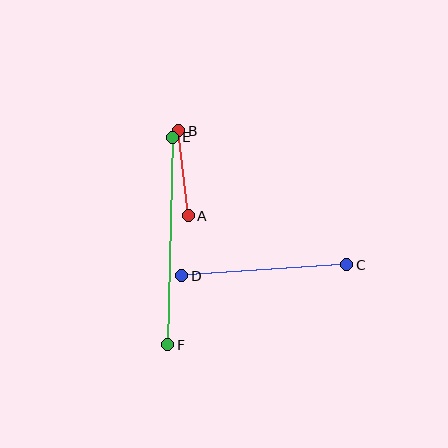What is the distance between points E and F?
The distance is approximately 208 pixels.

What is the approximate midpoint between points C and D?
The midpoint is at approximately (264, 270) pixels.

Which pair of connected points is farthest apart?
Points E and F are farthest apart.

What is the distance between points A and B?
The distance is approximately 86 pixels.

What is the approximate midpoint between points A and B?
The midpoint is at approximately (183, 173) pixels.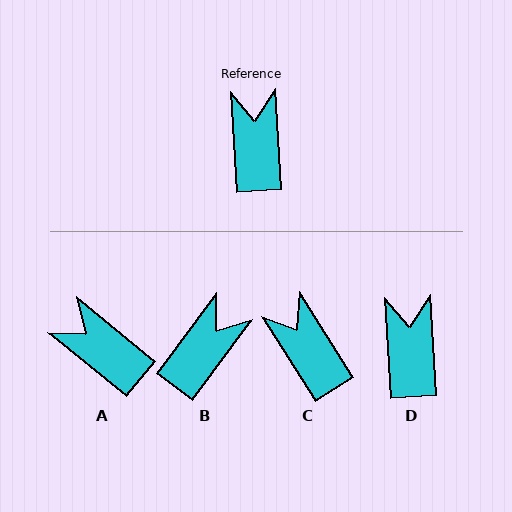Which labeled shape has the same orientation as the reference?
D.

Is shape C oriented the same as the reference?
No, it is off by about 29 degrees.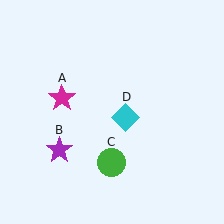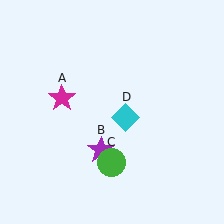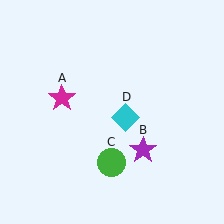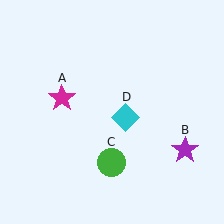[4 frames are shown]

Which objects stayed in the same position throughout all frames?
Magenta star (object A) and green circle (object C) and cyan diamond (object D) remained stationary.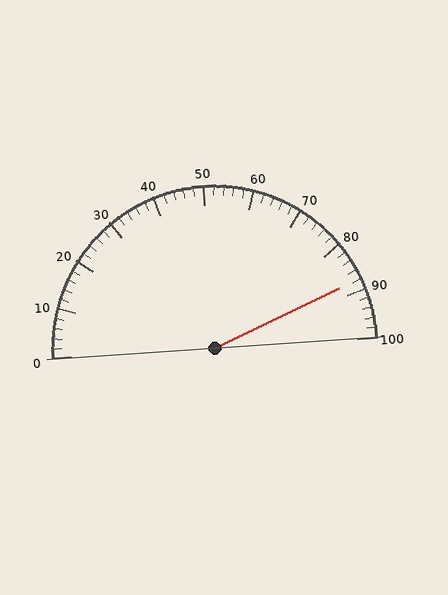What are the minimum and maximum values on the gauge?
The gauge ranges from 0 to 100.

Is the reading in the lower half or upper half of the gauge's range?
The reading is in the upper half of the range (0 to 100).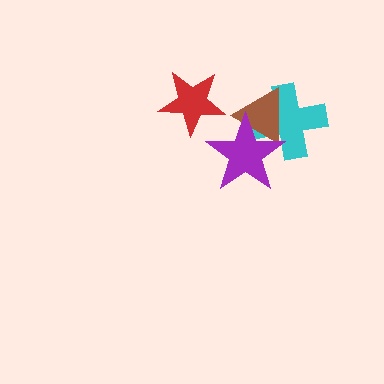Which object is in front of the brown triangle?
The purple star is in front of the brown triangle.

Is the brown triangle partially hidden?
Yes, it is partially covered by another shape.